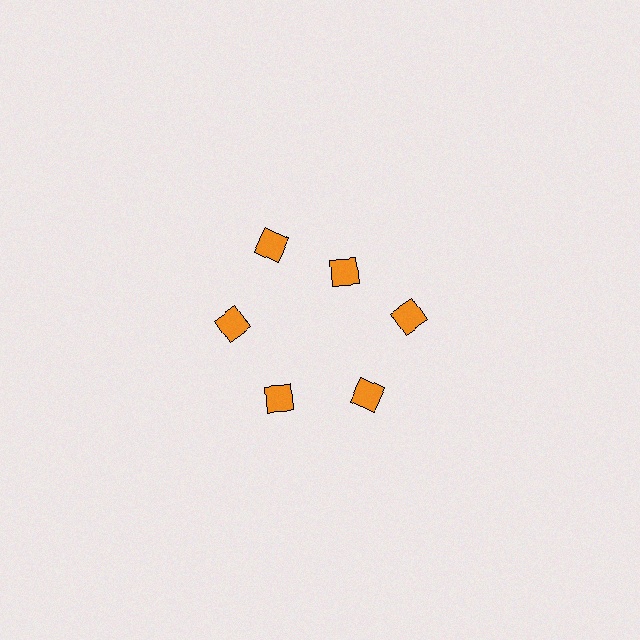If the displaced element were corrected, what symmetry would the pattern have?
It would have 6-fold rotational symmetry — the pattern would map onto itself every 60 degrees.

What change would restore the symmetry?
The symmetry would be restored by moving it outward, back onto the ring so that all 6 diamonds sit at equal angles and equal distance from the center.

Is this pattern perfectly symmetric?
No. The 6 orange diamonds are arranged in a ring, but one element near the 1 o'clock position is pulled inward toward the center, breaking the 6-fold rotational symmetry.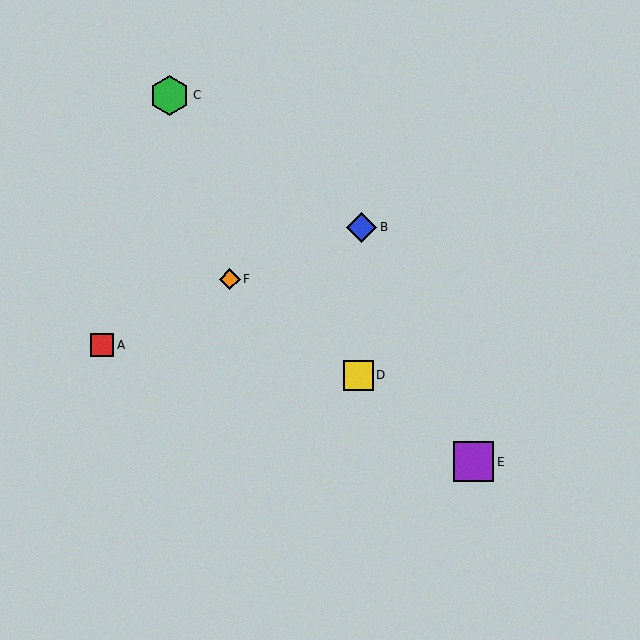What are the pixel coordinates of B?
Object B is at (362, 227).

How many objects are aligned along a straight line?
3 objects (D, E, F) are aligned along a straight line.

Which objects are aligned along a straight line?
Objects D, E, F are aligned along a straight line.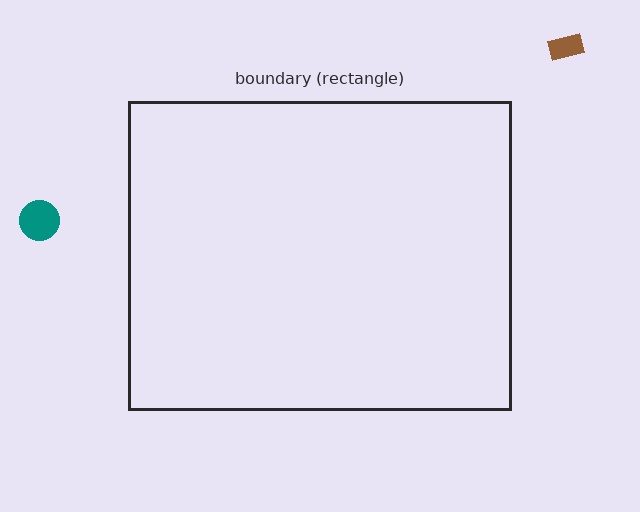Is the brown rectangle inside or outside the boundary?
Outside.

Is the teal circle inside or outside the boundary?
Outside.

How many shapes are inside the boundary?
0 inside, 2 outside.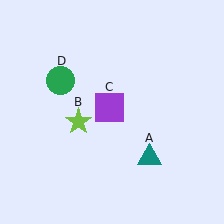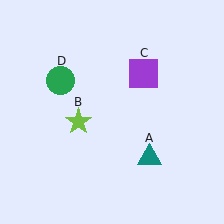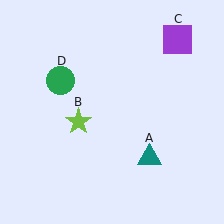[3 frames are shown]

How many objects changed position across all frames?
1 object changed position: purple square (object C).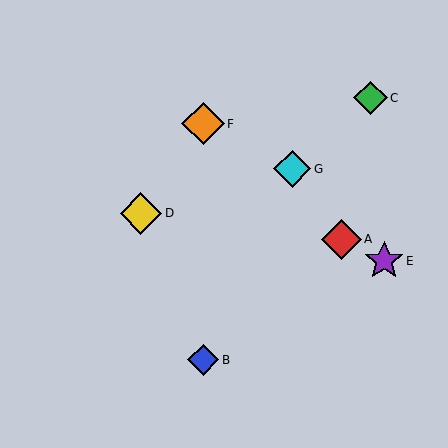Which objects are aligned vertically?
Objects B, F are aligned vertically.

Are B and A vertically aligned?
No, B is at x≈203 and A is at x≈341.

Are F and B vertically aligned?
Yes, both are at x≈203.